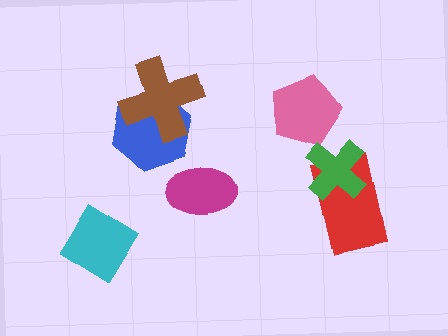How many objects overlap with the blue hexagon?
1 object overlaps with the blue hexagon.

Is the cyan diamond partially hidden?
No, no other shape covers it.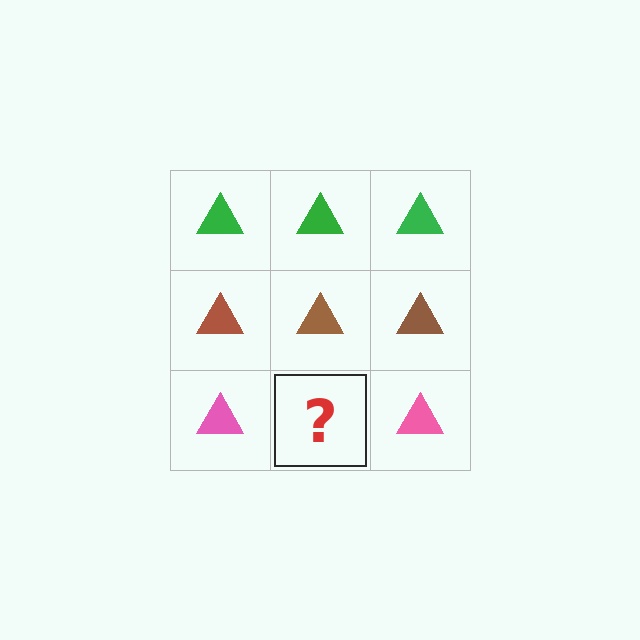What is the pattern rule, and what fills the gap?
The rule is that each row has a consistent color. The gap should be filled with a pink triangle.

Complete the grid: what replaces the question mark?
The question mark should be replaced with a pink triangle.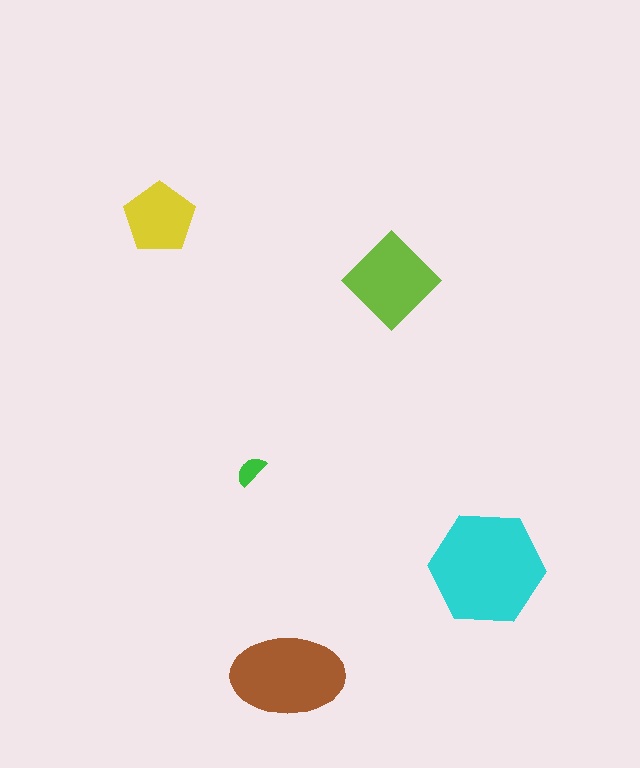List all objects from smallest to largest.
The green semicircle, the yellow pentagon, the lime diamond, the brown ellipse, the cyan hexagon.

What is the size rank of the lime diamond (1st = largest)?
3rd.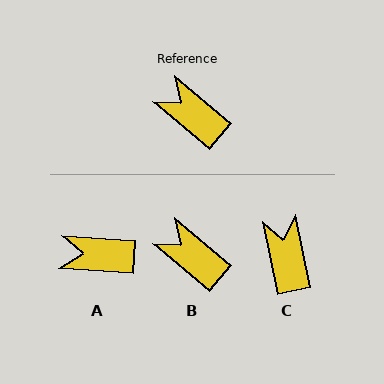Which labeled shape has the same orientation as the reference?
B.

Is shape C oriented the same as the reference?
No, it is off by about 38 degrees.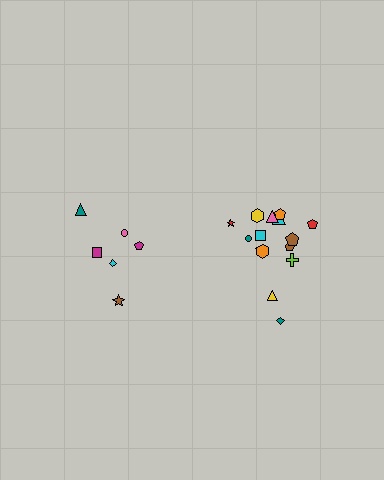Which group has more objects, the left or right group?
The right group.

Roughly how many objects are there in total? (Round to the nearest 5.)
Roughly 20 objects in total.